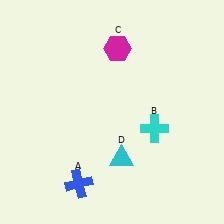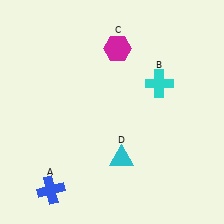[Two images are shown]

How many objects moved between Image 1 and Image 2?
2 objects moved between the two images.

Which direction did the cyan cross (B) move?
The cyan cross (B) moved up.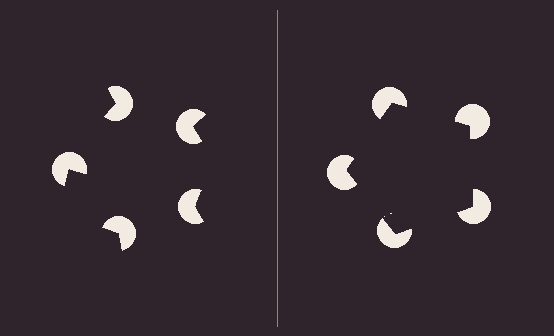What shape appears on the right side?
An illusory pentagon.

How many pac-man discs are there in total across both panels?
10 — 5 on each side.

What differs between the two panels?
The pac-man discs are positioned identically on both sides; only the wedge orientations differ. On the right they align to a pentagon; on the left they are misaligned.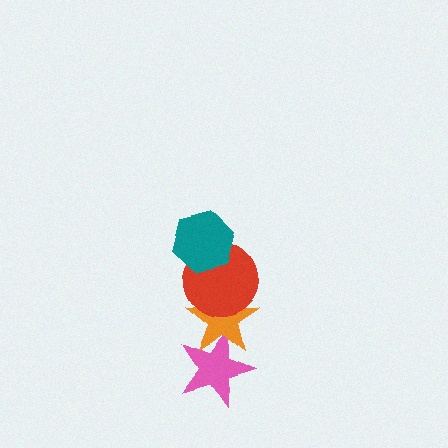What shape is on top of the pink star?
The orange star is on top of the pink star.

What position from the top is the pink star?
The pink star is 4th from the top.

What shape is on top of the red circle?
The teal hexagon is on top of the red circle.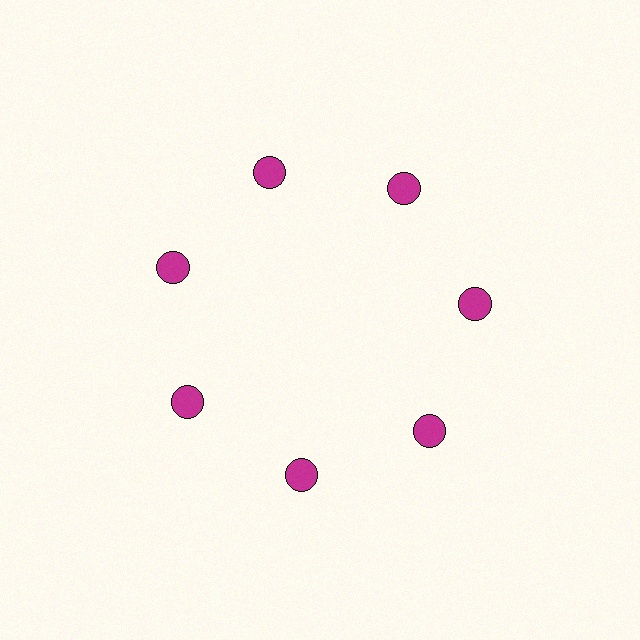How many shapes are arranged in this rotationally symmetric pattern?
There are 7 shapes, arranged in 7 groups of 1.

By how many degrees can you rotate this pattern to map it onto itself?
The pattern maps onto itself every 51 degrees of rotation.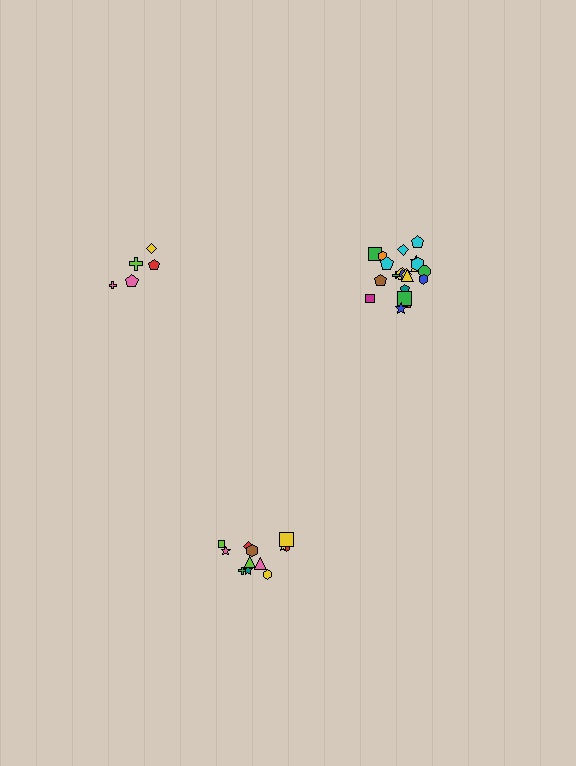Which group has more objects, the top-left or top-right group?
The top-right group.